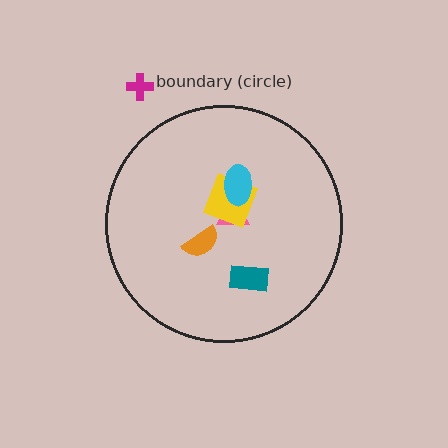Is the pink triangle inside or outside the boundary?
Inside.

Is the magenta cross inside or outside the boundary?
Outside.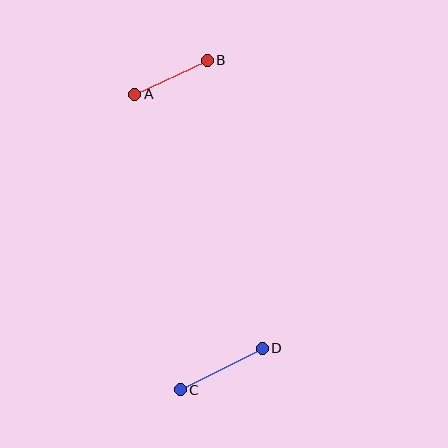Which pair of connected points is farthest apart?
Points C and D are farthest apart.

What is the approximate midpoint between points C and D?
The midpoint is at approximately (221, 369) pixels.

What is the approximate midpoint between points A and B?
The midpoint is at approximately (171, 77) pixels.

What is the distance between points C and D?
The distance is approximately 92 pixels.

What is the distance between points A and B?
The distance is approximately 80 pixels.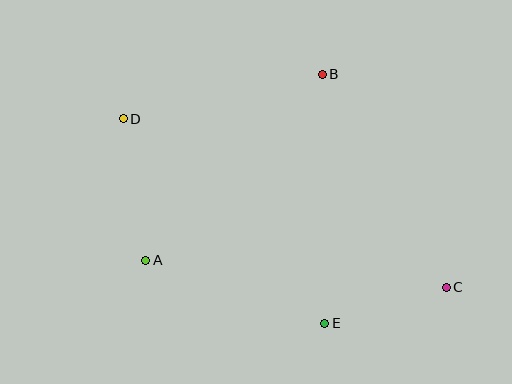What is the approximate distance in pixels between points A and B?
The distance between A and B is approximately 256 pixels.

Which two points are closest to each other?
Points C and E are closest to each other.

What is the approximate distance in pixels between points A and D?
The distance between A and D is approximately 143 pixels.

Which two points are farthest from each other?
Points C and D are farthest from each other.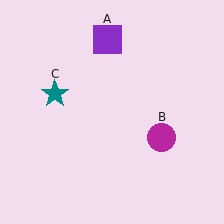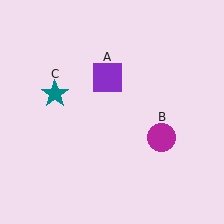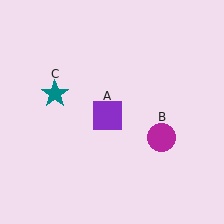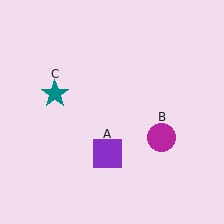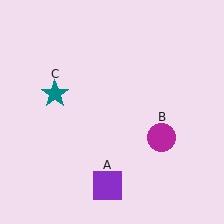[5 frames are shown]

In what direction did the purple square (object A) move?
The purple square (object A) moved down.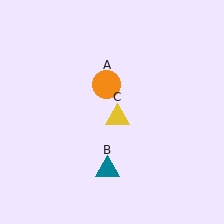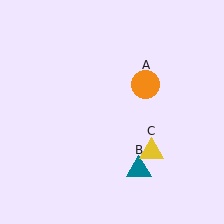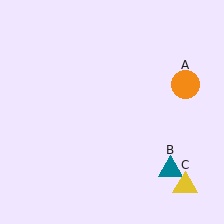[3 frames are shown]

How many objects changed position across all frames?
3 objects changed position: orange circle (object A), teal triangle (object B), yellow triangle (object C).